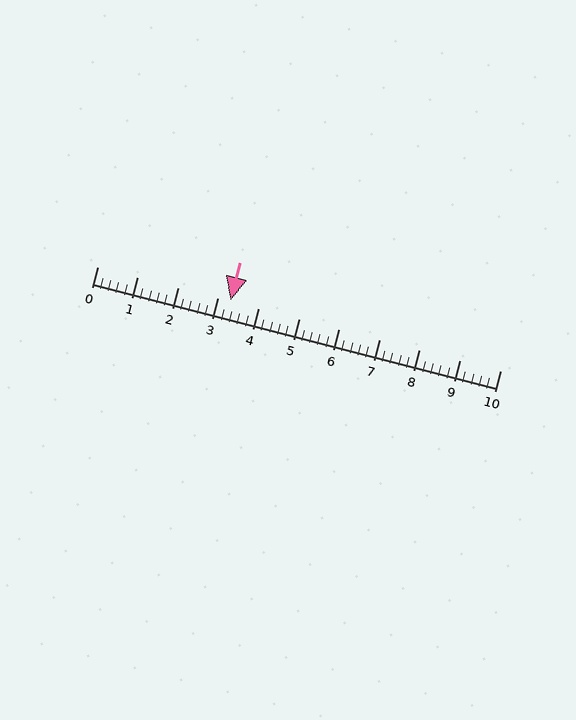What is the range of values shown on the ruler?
The ruler shows values from 0 to 10.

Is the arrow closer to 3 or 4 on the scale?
The arrow is closer to 3.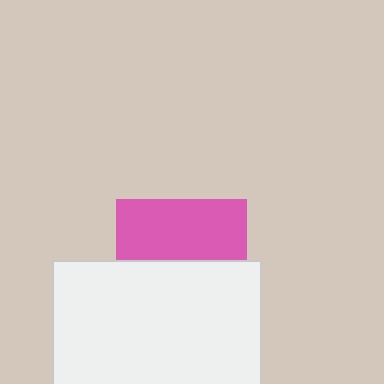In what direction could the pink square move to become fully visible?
The pink square could move up. That would shift it out from behind the white rectangle entirely.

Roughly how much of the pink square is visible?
About half of it is visible (roughly 46%).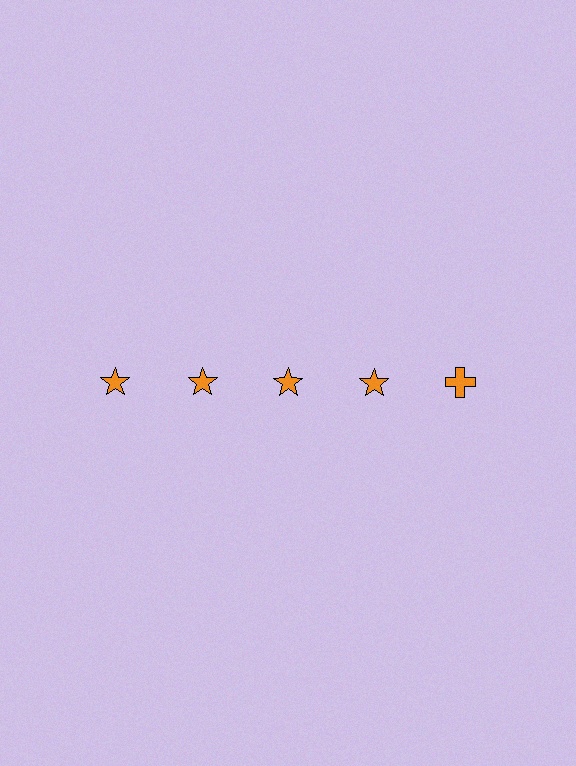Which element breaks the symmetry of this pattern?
The orange cross in the top row, rightmost column breaks the symmetry. All other shapes are orange stars.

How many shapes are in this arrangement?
There are 5 shapes arranged in a grid pattern.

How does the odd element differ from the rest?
It has a different shape: cross instead of star.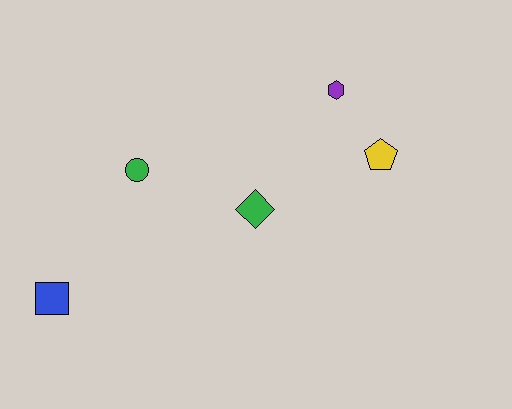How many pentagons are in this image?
There is 1 pentagon.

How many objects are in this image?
There are 5 objects.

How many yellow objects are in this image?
There is 1 yellow object.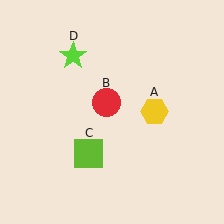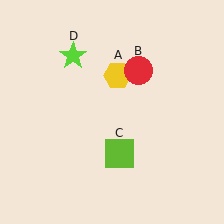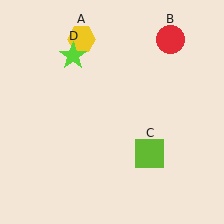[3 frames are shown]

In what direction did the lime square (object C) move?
The lime square (object C) moved right.